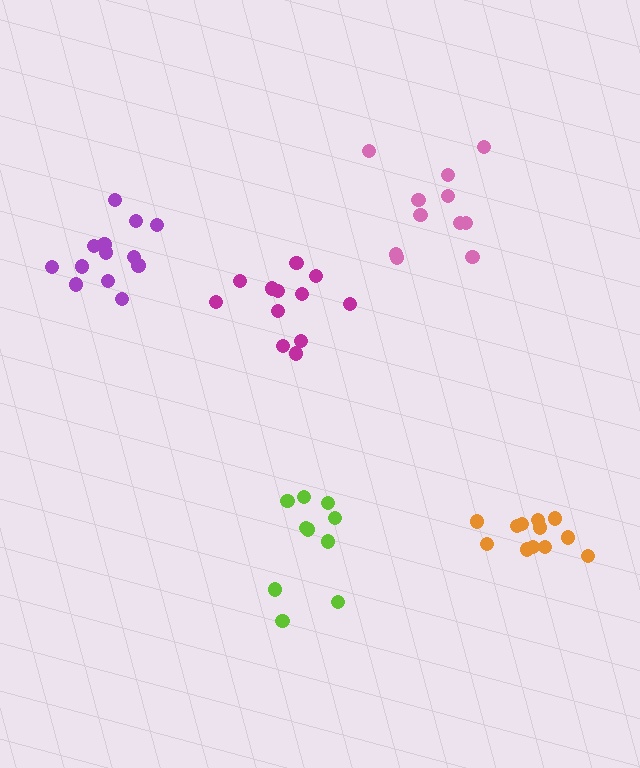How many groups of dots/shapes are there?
There are 5 groups.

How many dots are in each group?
Group 1: 12 dots, Group 2: 10 dots, Group 3: 13 dots, Group 4: 11 dots, Group 5: 13 dots (59 total).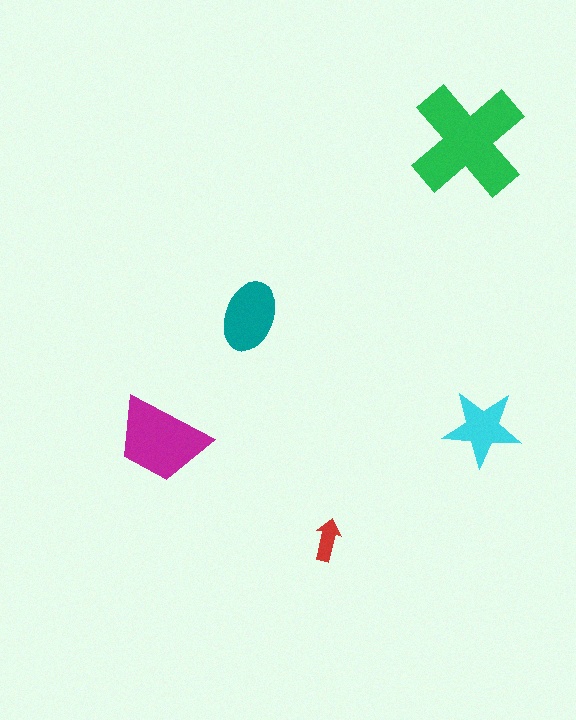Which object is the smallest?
The red arrow.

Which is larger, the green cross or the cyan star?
The green cross.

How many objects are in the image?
There are 5 objects in the image.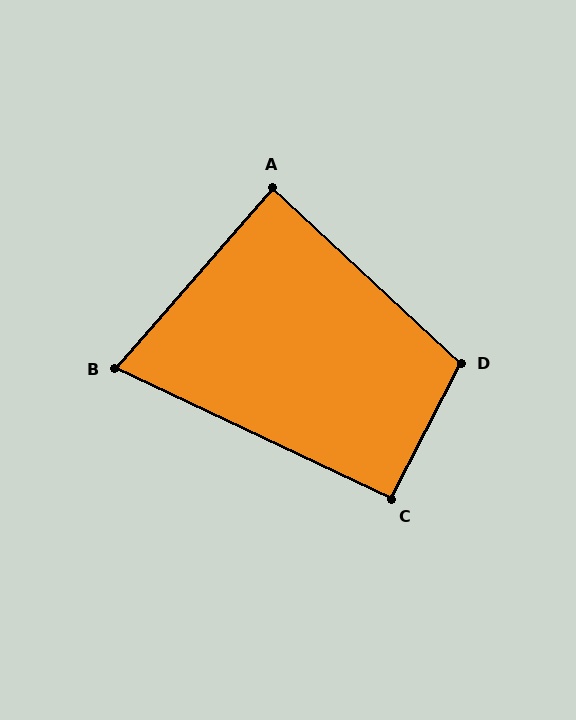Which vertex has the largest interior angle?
D, at approximately 106 degrees.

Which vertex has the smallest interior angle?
B, at approximately 74 degrees.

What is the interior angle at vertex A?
Approximately 88 degrees (approximately right).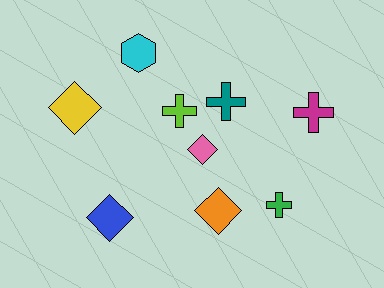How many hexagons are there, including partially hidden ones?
There is 1 hexagon.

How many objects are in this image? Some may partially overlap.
There are 9 objects.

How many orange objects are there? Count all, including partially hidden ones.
There is 1 orange object.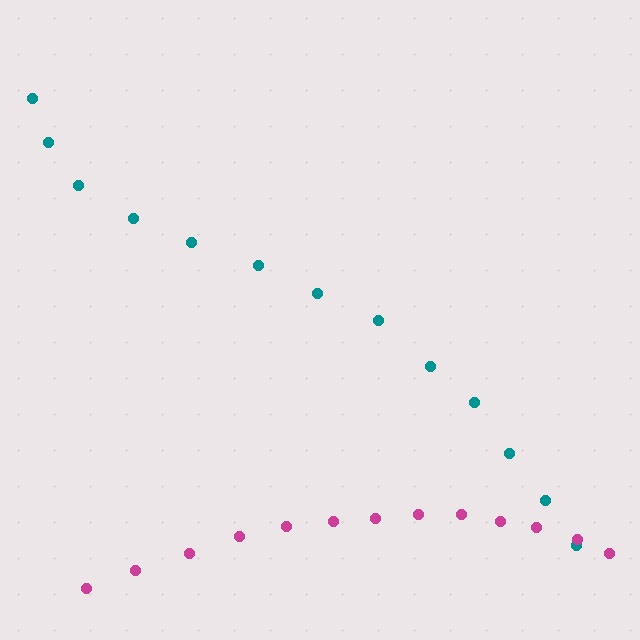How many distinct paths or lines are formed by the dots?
There are 2 distinct paths.